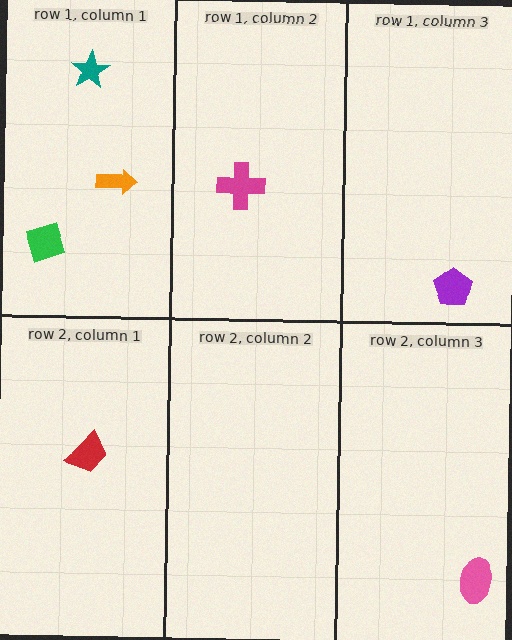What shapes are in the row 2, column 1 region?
The red trapezoid.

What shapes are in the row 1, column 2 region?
The magenta cross.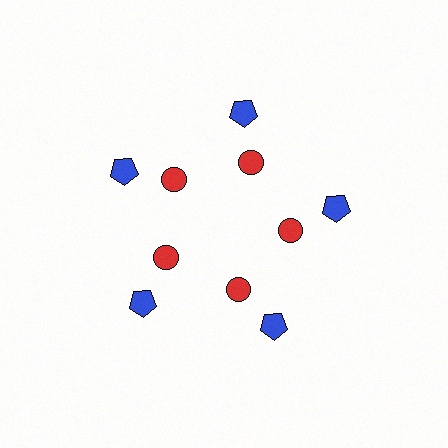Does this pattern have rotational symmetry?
Yes, this pattern has 5-fold rotational symmetry. It looks the same after rotating 72 degrees around the center.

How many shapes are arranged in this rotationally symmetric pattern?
There are 10 shapes, arranged in 5 groups of 2.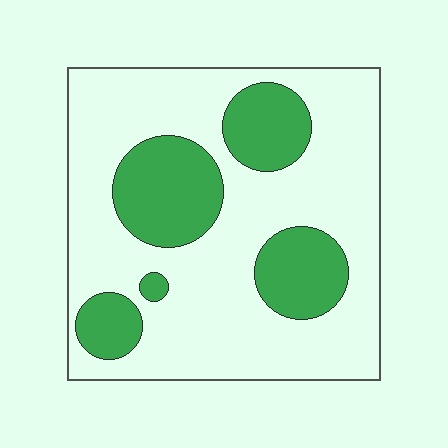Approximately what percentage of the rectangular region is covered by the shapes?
Approximately 30%.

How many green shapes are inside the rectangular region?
5.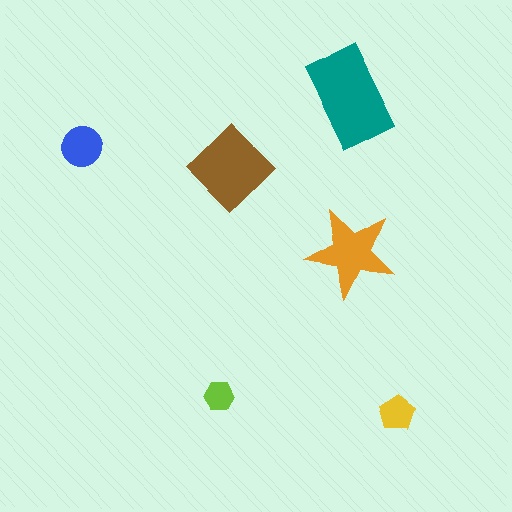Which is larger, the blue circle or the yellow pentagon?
The blue circle.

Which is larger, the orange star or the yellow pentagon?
The orange star.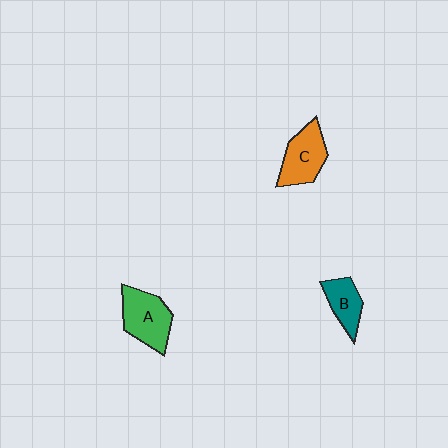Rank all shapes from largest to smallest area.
From largest to smallest: A (green), C (orange), B (teal).